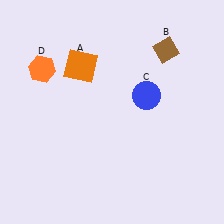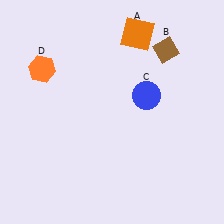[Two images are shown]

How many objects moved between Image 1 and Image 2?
1 object moved between the two images.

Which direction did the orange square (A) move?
The orange square (A) moved right.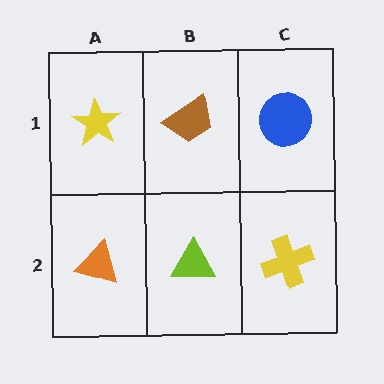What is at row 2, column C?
A yellow cross.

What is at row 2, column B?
A lime triangle.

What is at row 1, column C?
A blue circle.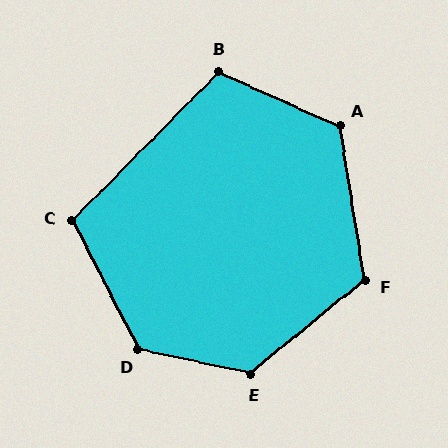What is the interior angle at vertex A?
Approximately 123 degrees (obtuse).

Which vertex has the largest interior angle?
D, at approximately 129 degrees.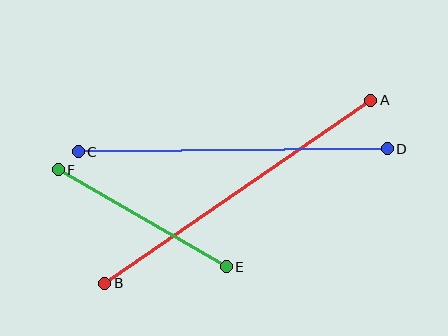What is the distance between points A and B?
The distance is approximately 322 pixels.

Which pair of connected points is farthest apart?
Points A and B are farthest apart.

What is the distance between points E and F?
The distance is approximately 194 pixels.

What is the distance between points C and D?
The distance is approximately 309 pixels.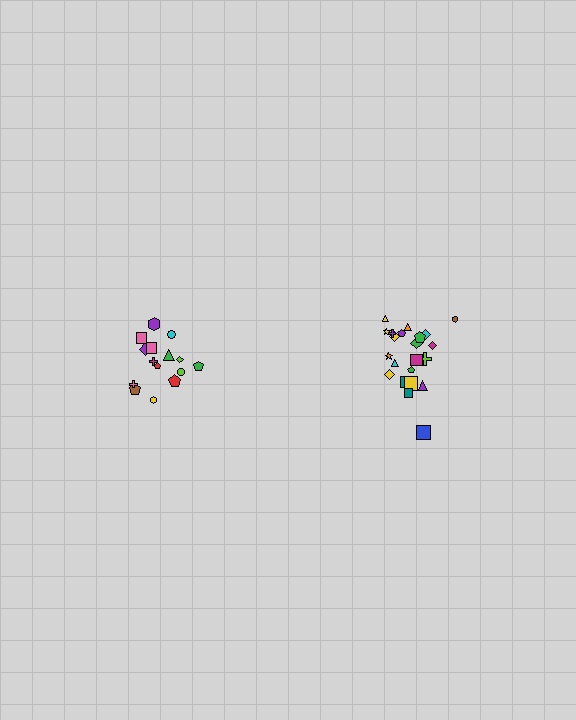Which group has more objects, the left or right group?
The right group.